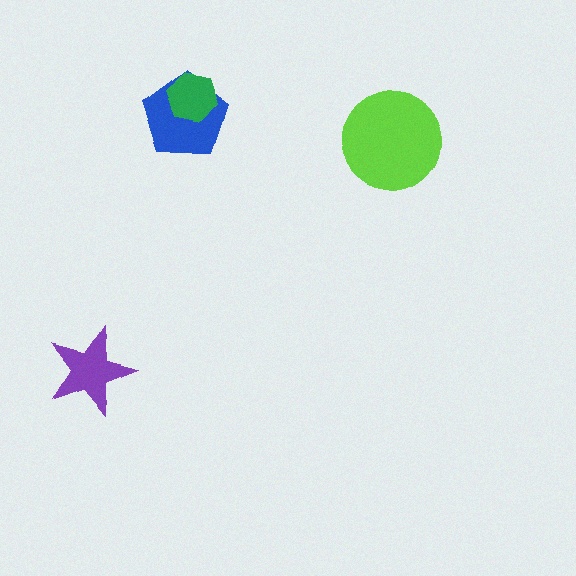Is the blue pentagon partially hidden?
Yes, it is partially covered by another shape.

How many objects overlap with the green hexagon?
1 object overlaps with the green hexagon.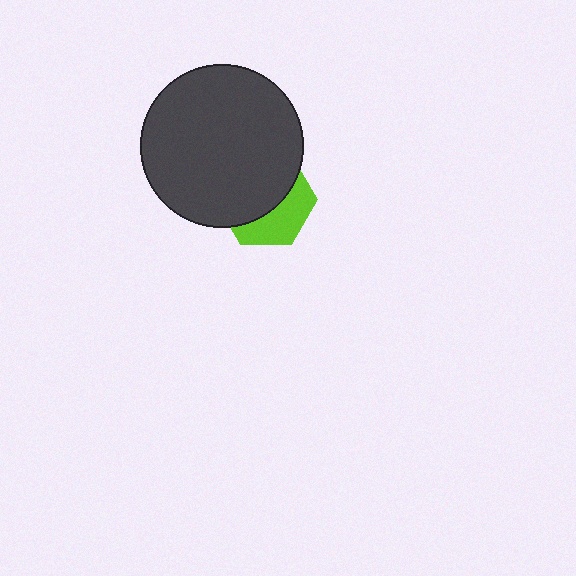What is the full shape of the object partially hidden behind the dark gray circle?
The partially hidden object is a lime hexagon.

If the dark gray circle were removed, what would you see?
You would see the complete lime hexagon.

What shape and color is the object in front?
The object in front is a dark gray circle.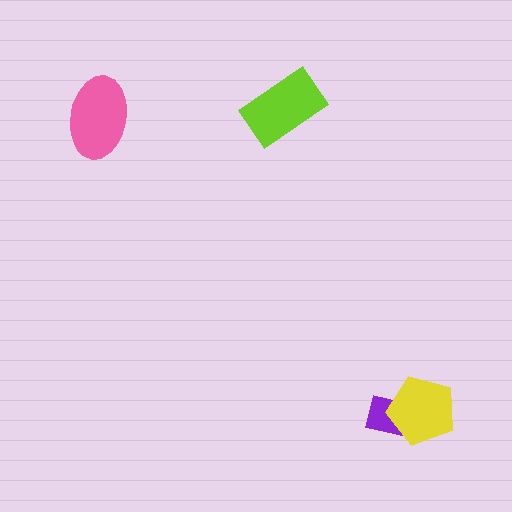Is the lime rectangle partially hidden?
No, no other shape covers it.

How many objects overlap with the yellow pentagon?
1 object overlaps with the yellow pentagon.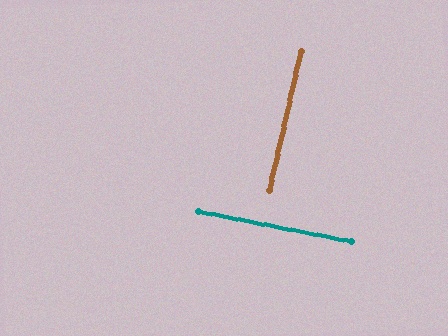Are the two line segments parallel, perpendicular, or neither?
Perpendicular — they meet at approximately 88°.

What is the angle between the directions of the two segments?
Approximately 88 degrees.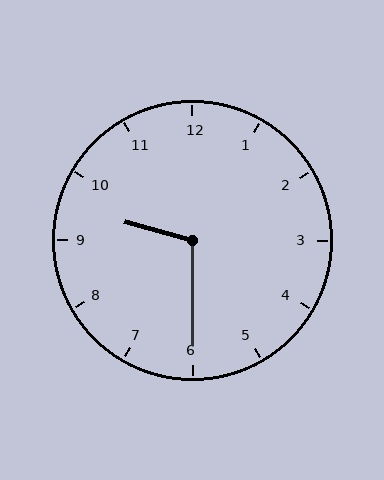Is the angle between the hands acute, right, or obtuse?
It is obtuse.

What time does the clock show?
9:30.